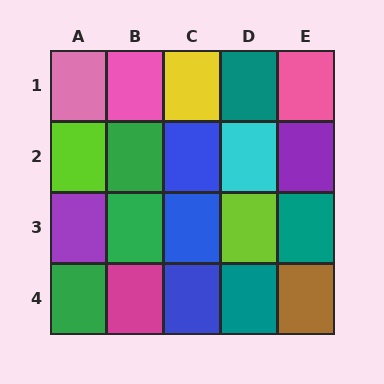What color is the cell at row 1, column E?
Pink.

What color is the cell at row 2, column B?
Green.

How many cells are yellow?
1 cell is yellow.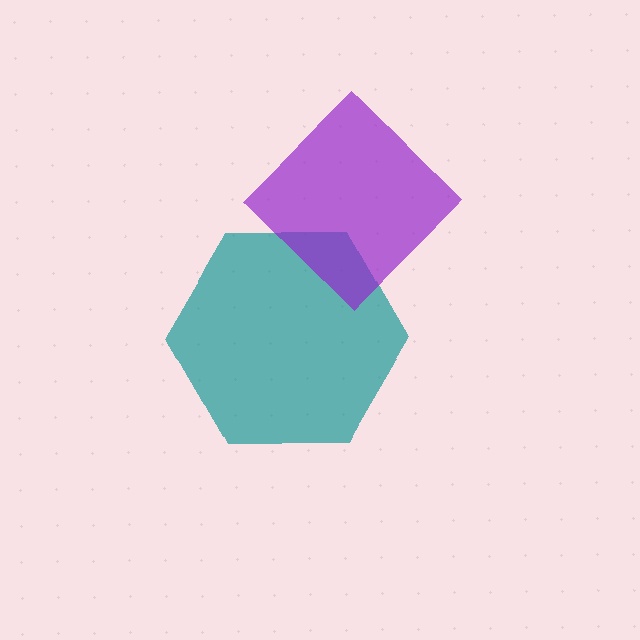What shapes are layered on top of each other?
The layered shapes are: a teal hexagon, a purple diamond.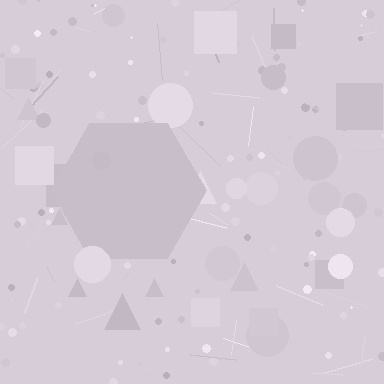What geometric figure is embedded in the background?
A hexagon is embedded in the background.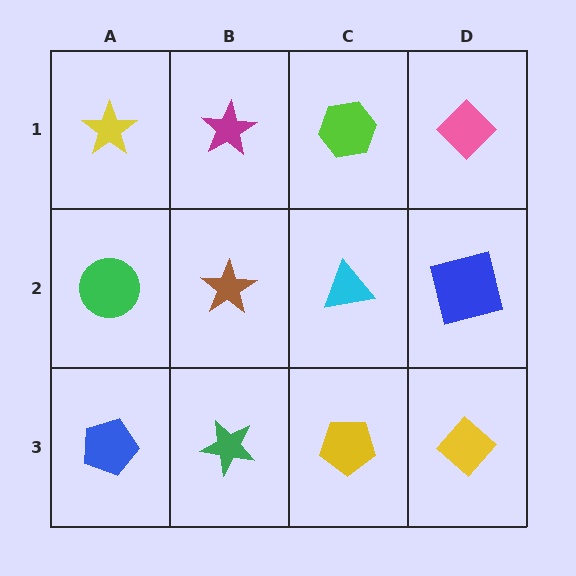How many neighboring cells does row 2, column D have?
3.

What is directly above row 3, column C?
A cyan triangle.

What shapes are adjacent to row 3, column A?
A green circle (row 2, column A), a green star (row 3, column B).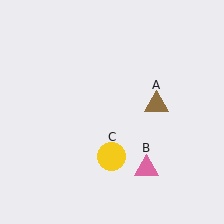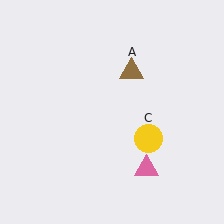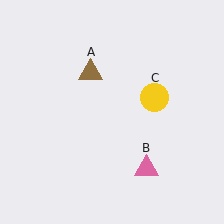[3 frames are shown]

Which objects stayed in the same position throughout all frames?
Pink triangle (object B) remained stationary.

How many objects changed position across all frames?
2 objects changed position: brown triangle (object A), yellow circle (object C).